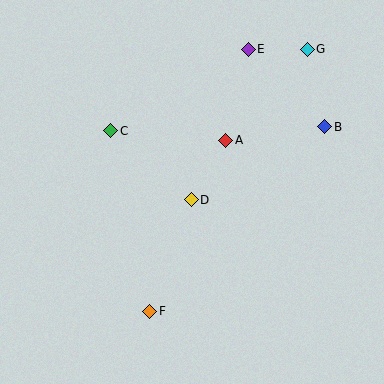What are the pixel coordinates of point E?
Point E is at (248, 49).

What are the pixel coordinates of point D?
Point D is at (191, 200).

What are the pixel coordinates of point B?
Point B is at (325, 127).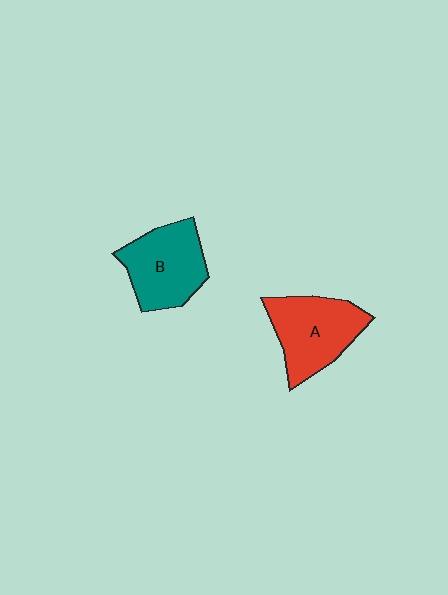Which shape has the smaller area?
Shape B (teal).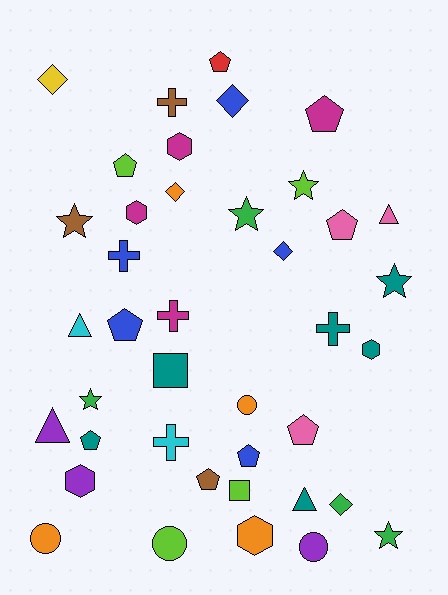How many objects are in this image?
There are 40 objects.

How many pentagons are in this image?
There are 9 pentagons.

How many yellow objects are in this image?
There is 1 yellow object.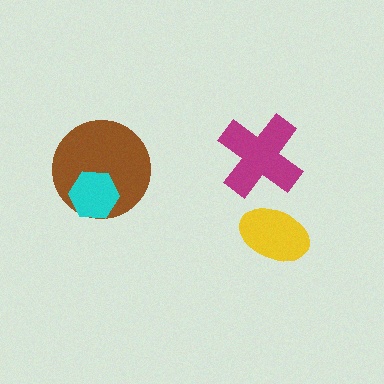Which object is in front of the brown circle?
The cyan hexagon is in front of the brown circle.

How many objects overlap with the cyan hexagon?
1 object overlaps with the cyan hexagon.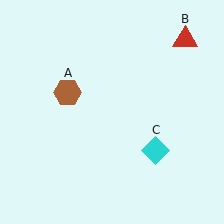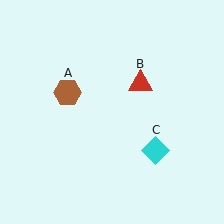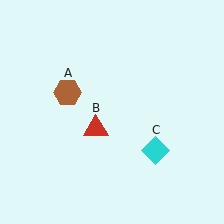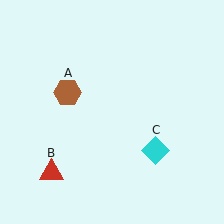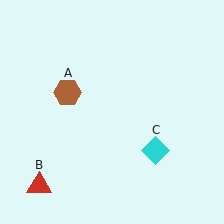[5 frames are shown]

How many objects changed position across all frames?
1 object changed position: red triangle (object B).